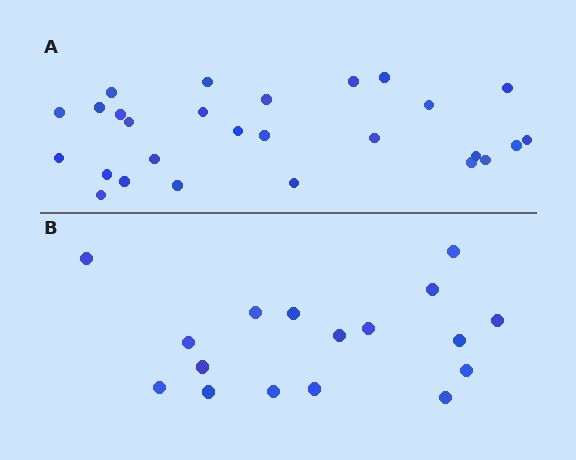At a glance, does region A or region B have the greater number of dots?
Region A (the top region) has more dots.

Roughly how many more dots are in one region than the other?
Region A has roughly 10 or so more dots than region B.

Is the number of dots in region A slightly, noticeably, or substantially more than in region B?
Region A has substantially more. The ratio is roughly 1.6 to 1.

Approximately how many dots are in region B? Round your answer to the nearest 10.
About 20 dots. (The exact count is 17, which rounds to 20.)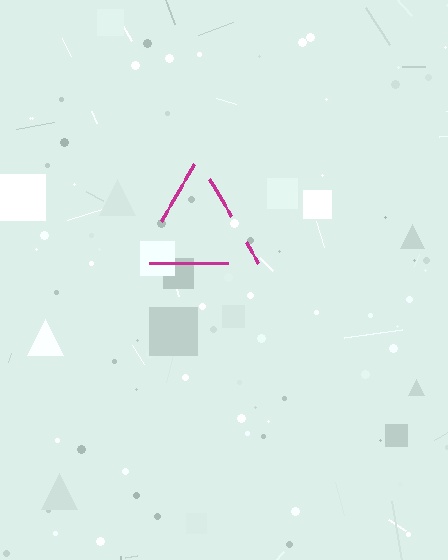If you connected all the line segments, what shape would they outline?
They would outline a triangle.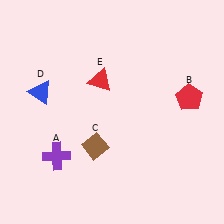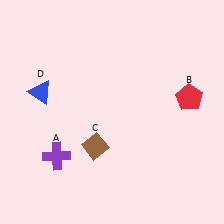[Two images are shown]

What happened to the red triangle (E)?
The red triangle (E) was removed in Image 2. It was in the top-left area of Image 1.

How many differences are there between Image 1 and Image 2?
There is 1 difference between the two images.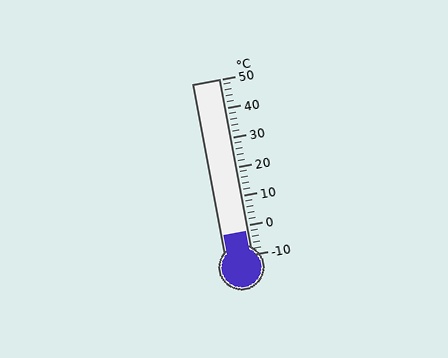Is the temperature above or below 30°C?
The temperature is below 30°C.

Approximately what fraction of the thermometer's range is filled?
The thermometer is filled to approximately 15% of its range.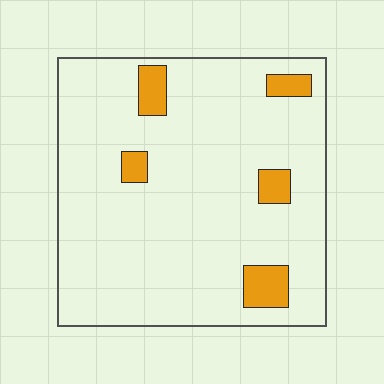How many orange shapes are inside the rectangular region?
5.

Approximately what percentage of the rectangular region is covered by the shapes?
Approximately 10%.